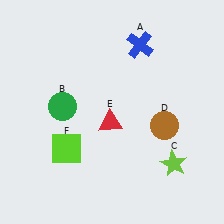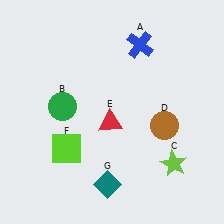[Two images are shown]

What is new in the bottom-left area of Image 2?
A teal diamond (G) was added in the bottom-left area of Image 2.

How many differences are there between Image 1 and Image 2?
There is 1 difference between the two images.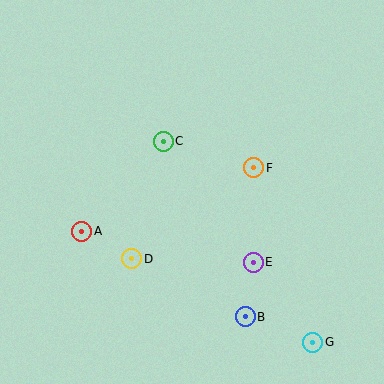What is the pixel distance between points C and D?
The distance between C and D is 122 pixels.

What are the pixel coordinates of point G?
Point G is at (313, 342).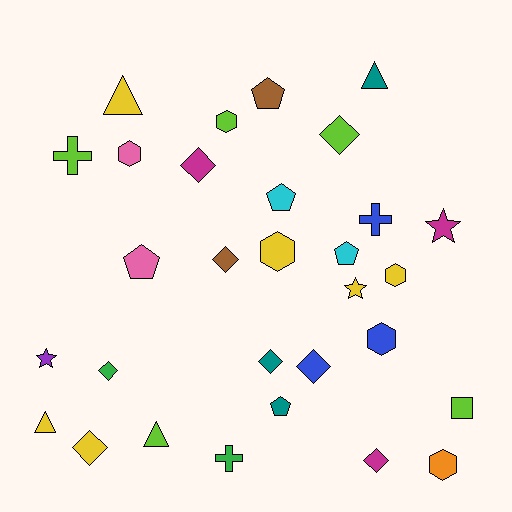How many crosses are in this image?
There are 3 crosses.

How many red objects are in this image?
There are no red objects.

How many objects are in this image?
There are 30 objects.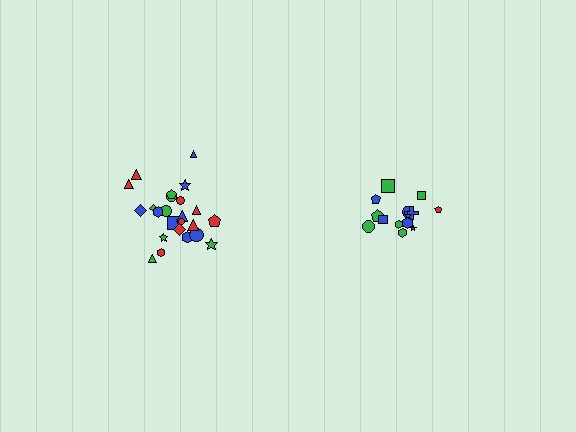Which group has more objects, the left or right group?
The left group.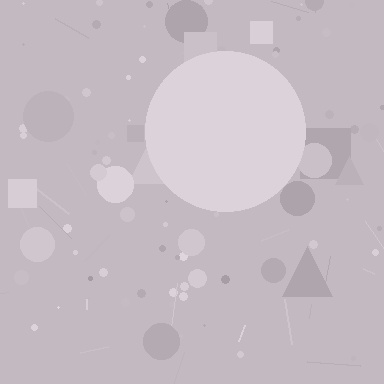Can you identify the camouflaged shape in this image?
The camouflaged shape is a circle.